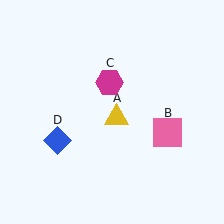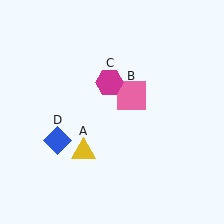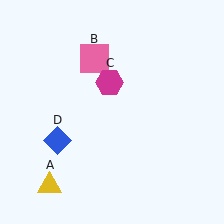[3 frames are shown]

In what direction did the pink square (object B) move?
The pink square (object B) moved up and to the left.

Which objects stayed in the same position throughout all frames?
Magenta hexagon (object C) and blue diamond (object D) remained stationary.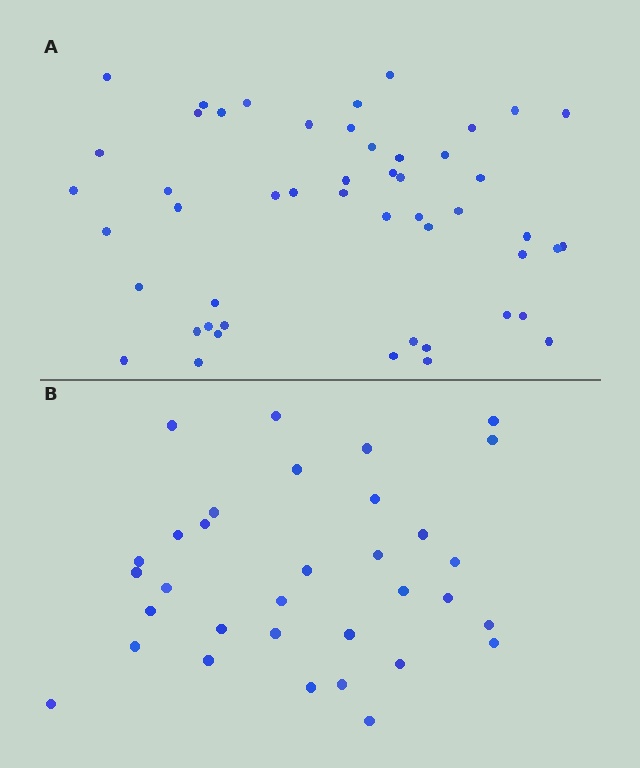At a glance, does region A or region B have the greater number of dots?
Region A (the top region) has more dots.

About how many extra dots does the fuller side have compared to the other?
Region A has approximately 15 more dots than region B.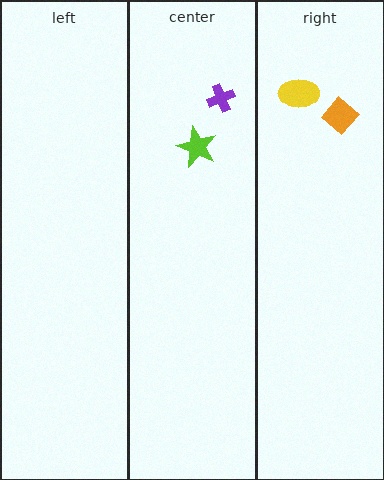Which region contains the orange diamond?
The right region.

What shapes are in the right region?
The orange diamond, the yellow ellipse.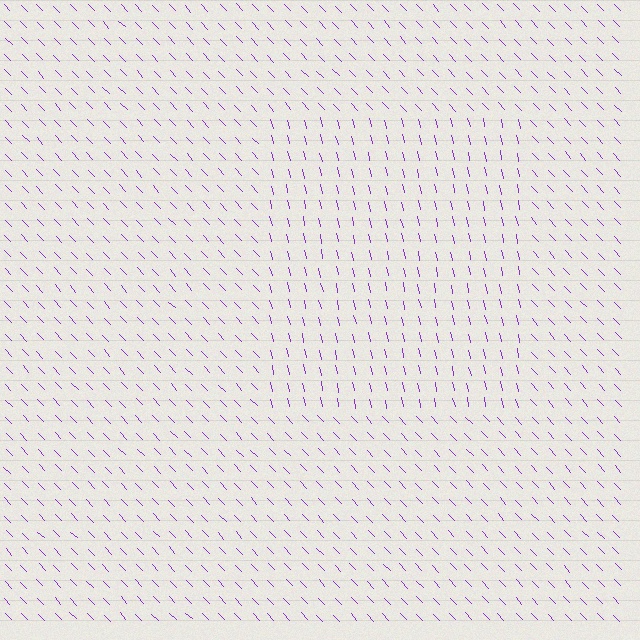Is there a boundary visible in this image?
Yes, there is a texture boundary formed by a change in line orientation.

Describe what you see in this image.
The image is filled with small purple line segments. A rectangle region in the image has lines oriented differently from the surrounding lines, creating a visible texture boundary.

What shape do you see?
I see a rectangle.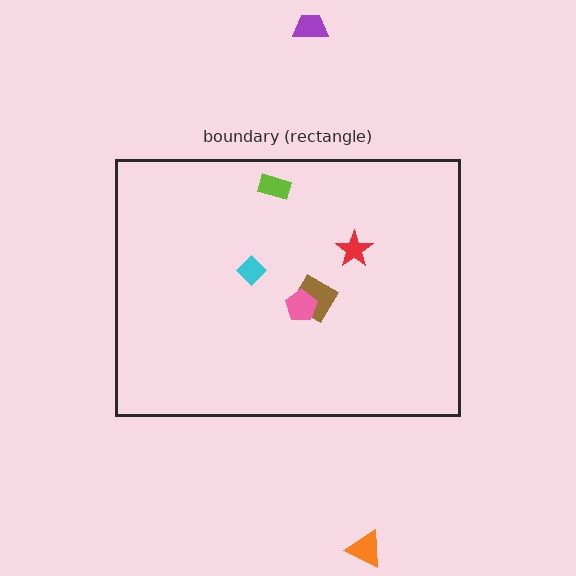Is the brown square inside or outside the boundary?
Inside.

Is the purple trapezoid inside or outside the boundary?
Outside.